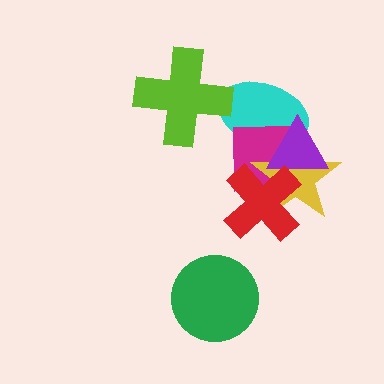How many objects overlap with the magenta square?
4 objects overlap with the magenta square.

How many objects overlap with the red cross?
3 objects overlap with the red cross.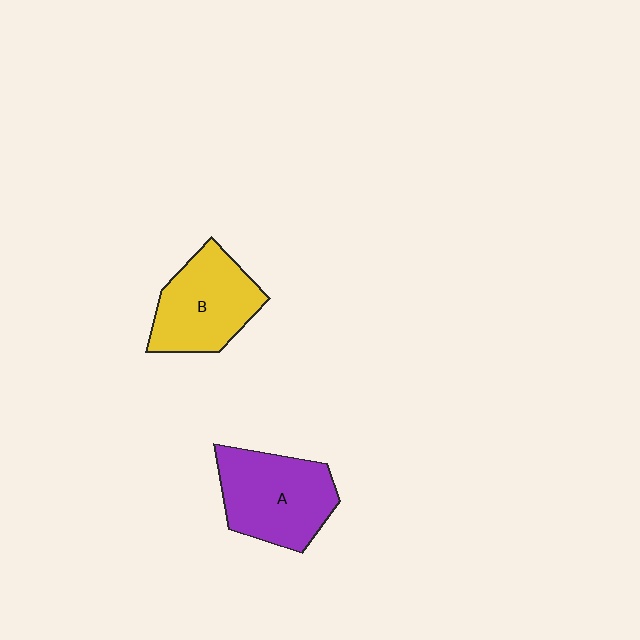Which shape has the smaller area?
Shape B (yellow).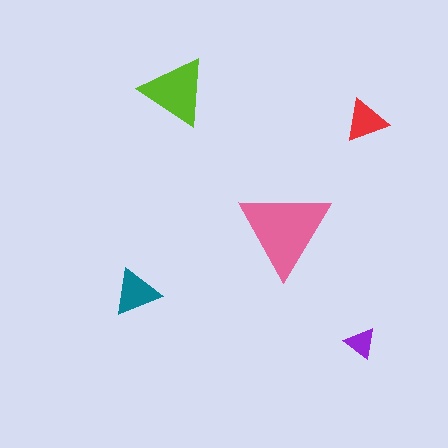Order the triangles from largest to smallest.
the pink one, the lime one, the teal one, the red one, the purple one.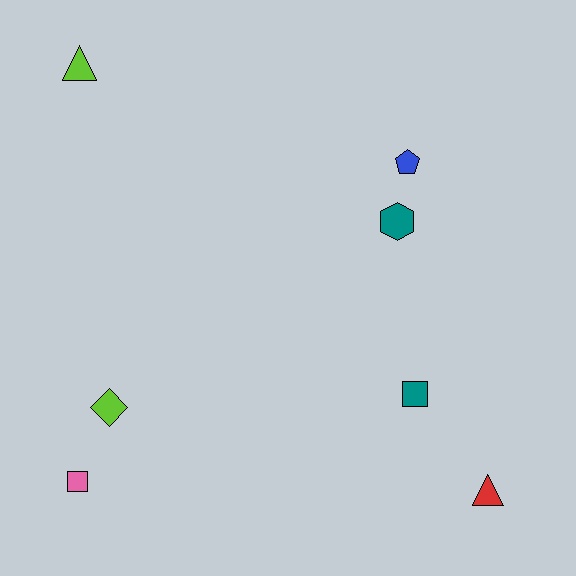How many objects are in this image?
There are 7 objects.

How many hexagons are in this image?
There is 1 hexagon.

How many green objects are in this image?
There are no green objects.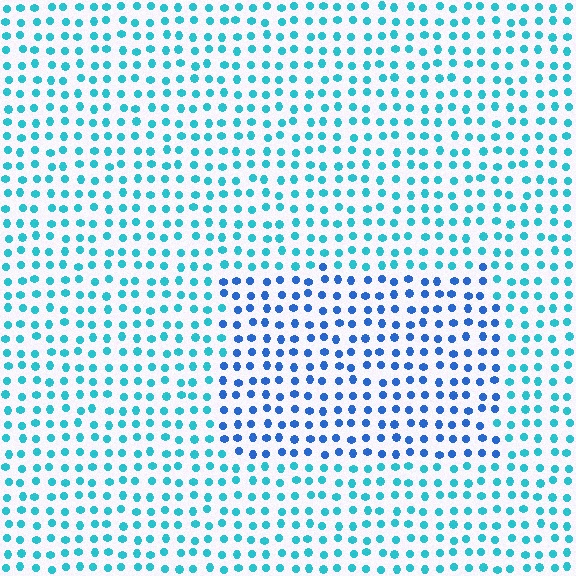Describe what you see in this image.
The image is filled with small cyan elements in a uniform arrangement. A rectangle-shaped region is visible where the elements are tinted to a slightly different hue, forming a subtle color boundary.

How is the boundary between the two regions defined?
The boundary is defined purely by a slight shift in hue (about 34 degrees). Spacing, size, and orientation are identical on both sides.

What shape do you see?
I see a rectangle.